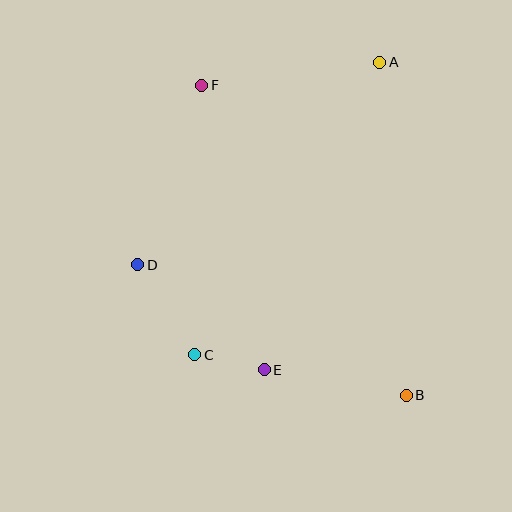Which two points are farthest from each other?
Points B and F are farthest from each other.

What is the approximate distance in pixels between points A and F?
The distance between A and F is approximately 179 pixels.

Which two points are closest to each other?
Points C and E are closest to each other.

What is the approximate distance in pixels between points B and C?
The distance between B and C is approximately 216 pixels.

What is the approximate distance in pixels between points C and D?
The distance between C and D is approximately 106 pixels.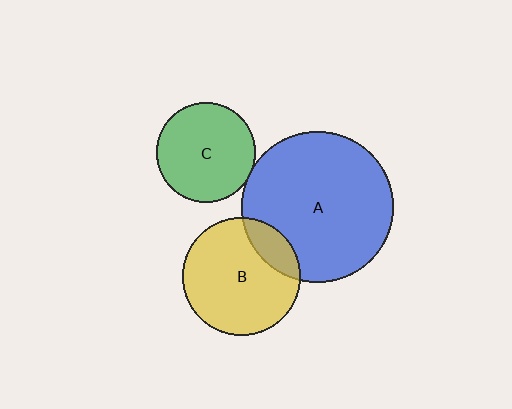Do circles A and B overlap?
Yes.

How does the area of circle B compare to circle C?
Approximately 1.4 times.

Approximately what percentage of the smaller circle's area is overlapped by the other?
Approximately 15%.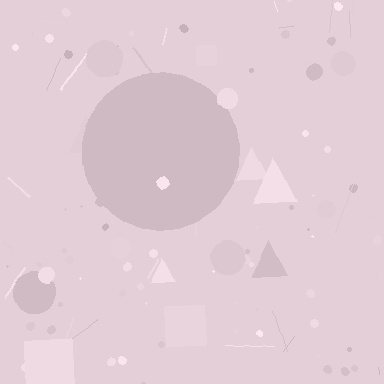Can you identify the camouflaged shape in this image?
The camouflaged shape is a circle.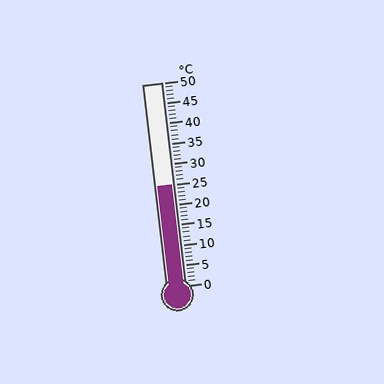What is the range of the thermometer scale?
The thermometer scale ranges from 0°C to 50°C.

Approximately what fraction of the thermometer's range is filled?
The thermometer is filled to approximately 50% of its range.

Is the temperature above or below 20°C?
The temperature is above 20°C.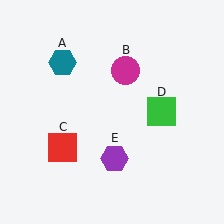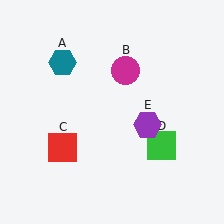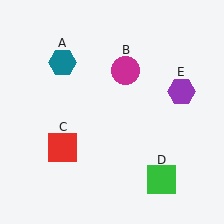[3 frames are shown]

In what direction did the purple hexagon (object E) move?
The purple hexagon (object E) moved up and to the right.